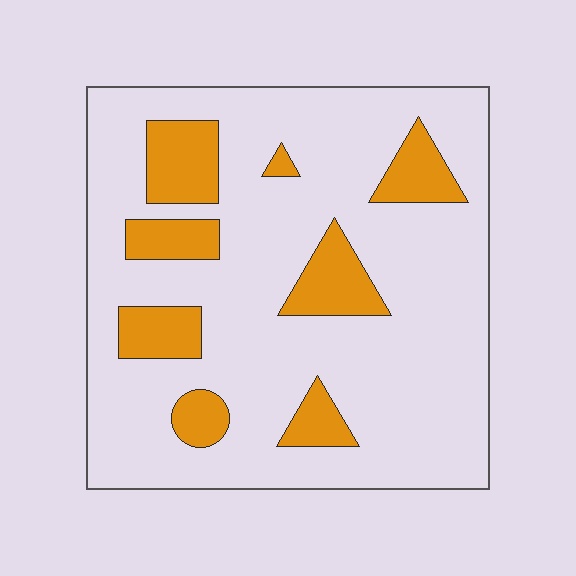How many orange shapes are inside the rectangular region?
8.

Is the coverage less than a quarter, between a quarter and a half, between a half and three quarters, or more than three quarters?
Less than a quarter.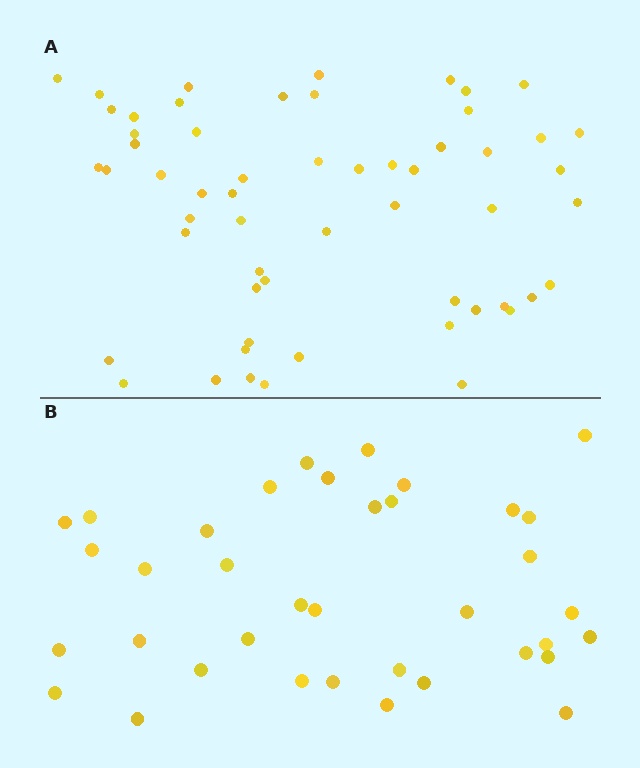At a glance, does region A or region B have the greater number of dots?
Region A (the top region) has more dots.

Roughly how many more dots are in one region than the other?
Region A has approximately 20 more dots than region B.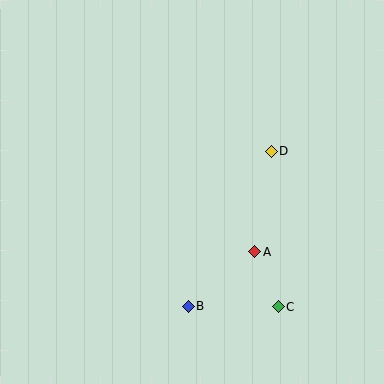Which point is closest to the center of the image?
Point A at (255, 252) is closest to the center.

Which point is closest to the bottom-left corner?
Point B is closest to the bottom-left corner.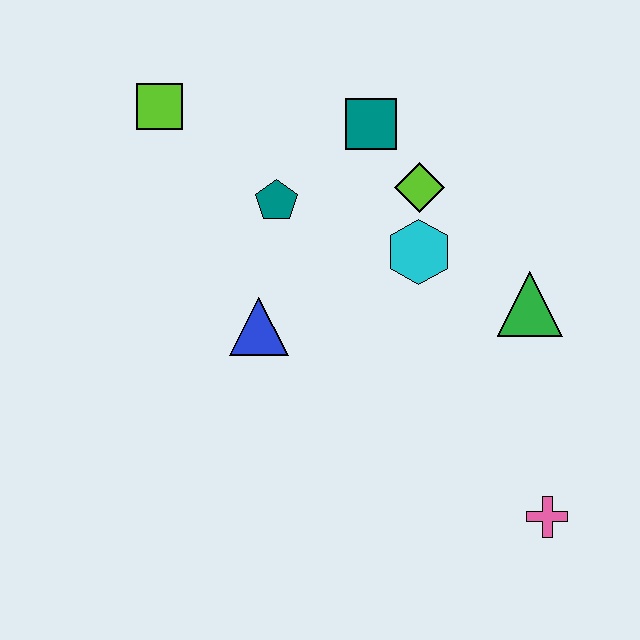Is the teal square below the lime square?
Yes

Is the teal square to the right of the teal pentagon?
Yes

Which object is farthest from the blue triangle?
The pink cross is farthest from the blue triangle.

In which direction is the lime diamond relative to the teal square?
The lime diamond is below the teal square.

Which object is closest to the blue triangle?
The teal pentagon is closest to the blue triangle.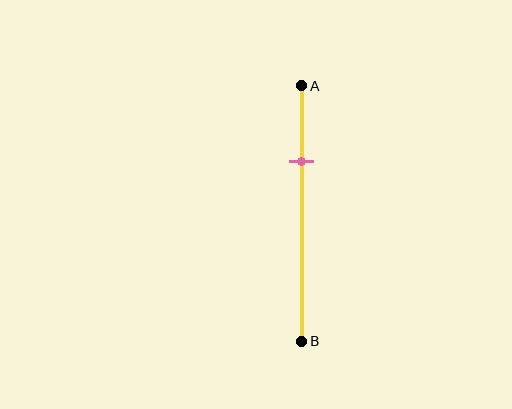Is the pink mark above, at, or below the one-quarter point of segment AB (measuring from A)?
The pink mark is below the one-quarter point of segment AB.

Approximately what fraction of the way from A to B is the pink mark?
The pink mark is approximately 30% of the way from A to B.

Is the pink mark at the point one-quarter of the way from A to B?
No, the mark is at about 30% from A, not at the 25% one-quarter point.